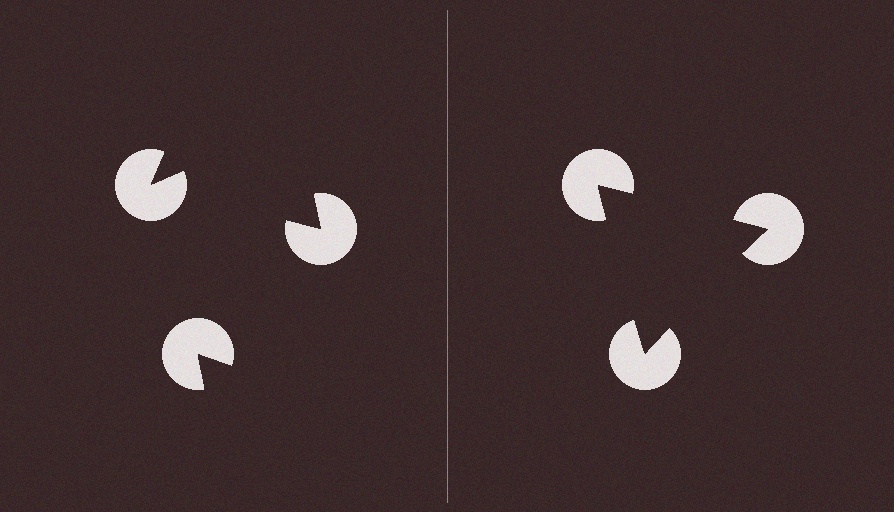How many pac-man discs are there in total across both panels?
6 — 3 on each side.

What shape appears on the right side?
An illusory triangle.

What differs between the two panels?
The pac-man discs are positioned identically on both sides; only the wedge orientations differ. On the right they align to a triangle; on the left they are misaligned.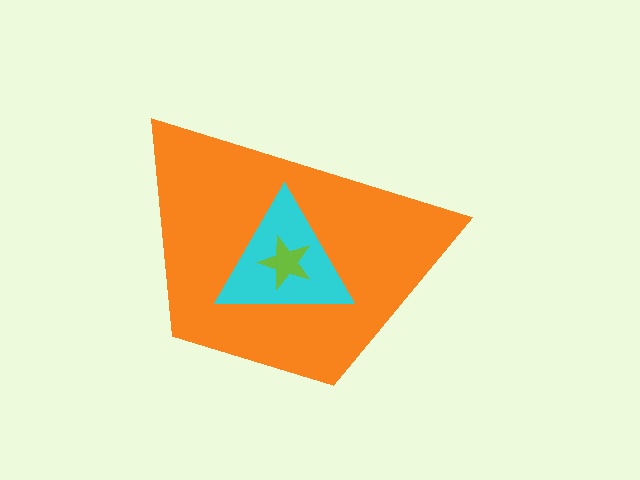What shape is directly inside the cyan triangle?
The lime star.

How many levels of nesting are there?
3.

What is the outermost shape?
The orange trapezoid.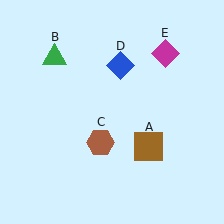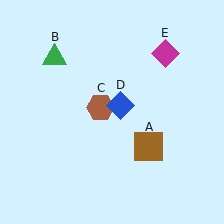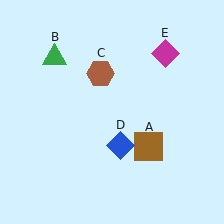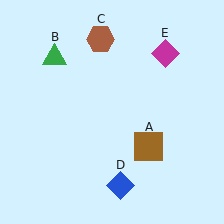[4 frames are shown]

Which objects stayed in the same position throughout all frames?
Brown square (object A) and green triangle (object B) and magenta diamond (object E) remained stationary.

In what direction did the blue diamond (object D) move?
The blue diamond (object D) moved down.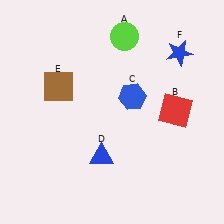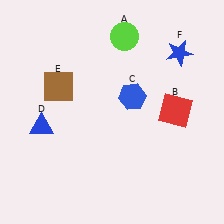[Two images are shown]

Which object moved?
The blue triangle (D) moved left.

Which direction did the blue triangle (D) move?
The blue triangle (D) moved left.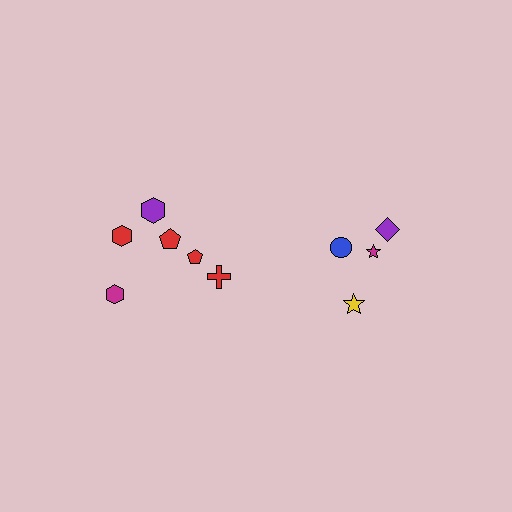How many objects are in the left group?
There are 6 objects.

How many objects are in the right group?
There are 4 objects.